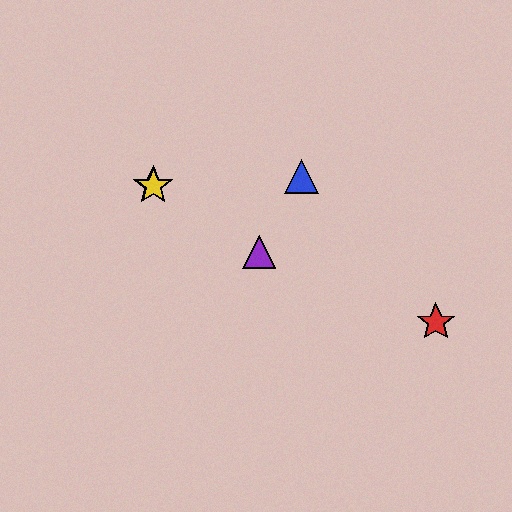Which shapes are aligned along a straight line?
The green star, the yellow star, the purple triangle are aligned along a straight line.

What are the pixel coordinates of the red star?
The red star is at (436, 322).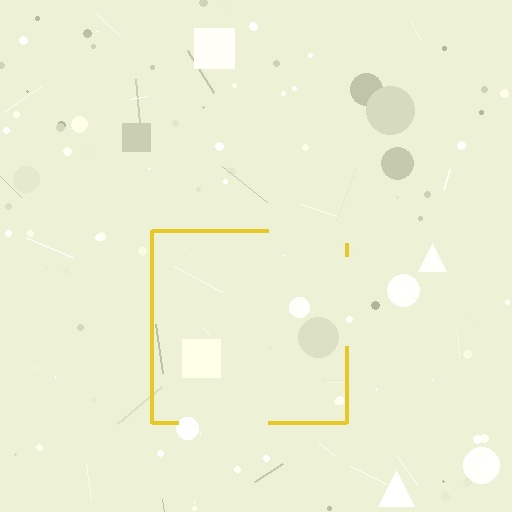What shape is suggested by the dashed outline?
The dashed outline suggests a square.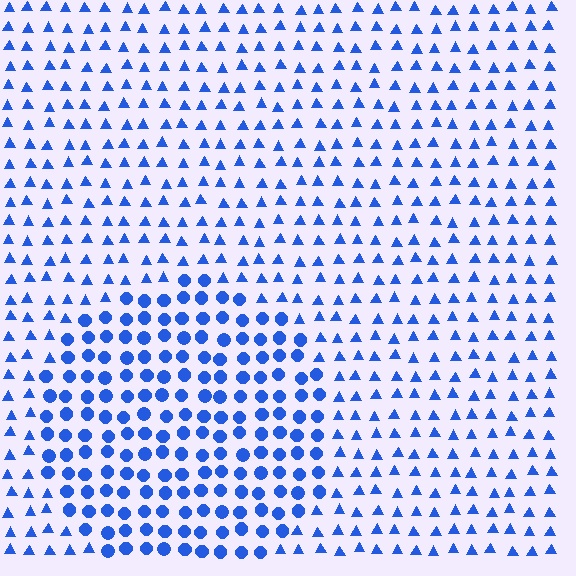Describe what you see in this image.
The image is filled with small blue elements arranged in a uniform grid. A circle-shaped region contains circles, while the surrounding area contains triangles. The boundary is defined purely by the change in element shape.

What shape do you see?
I see a circle.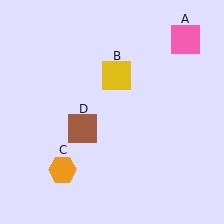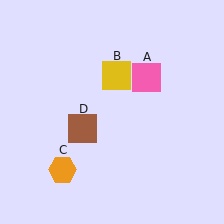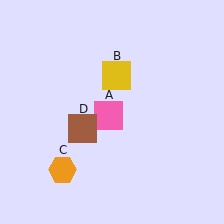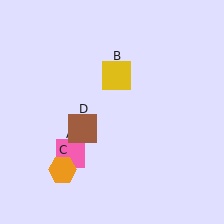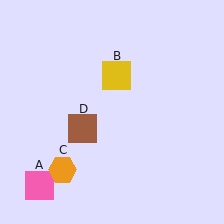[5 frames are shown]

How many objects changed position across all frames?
1 object changed position: pink square (object A).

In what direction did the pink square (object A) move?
The pink square (object A) moved down and to the left.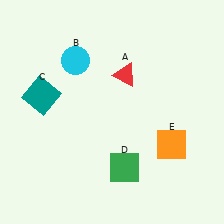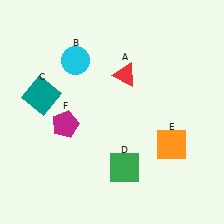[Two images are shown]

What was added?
A magenta pentagon (F) was added in Image 2.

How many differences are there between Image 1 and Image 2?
There is 1 difference between the two images.